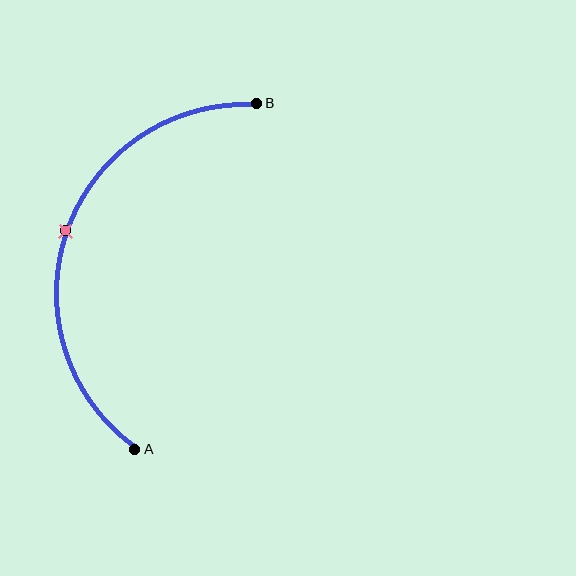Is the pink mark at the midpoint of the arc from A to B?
Yes. The pink mark lies on the arc at equal arc-length from both A and B — it is the arc midpoint.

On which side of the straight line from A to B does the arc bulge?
The arc bulges to the left of the straight line connecting A and B.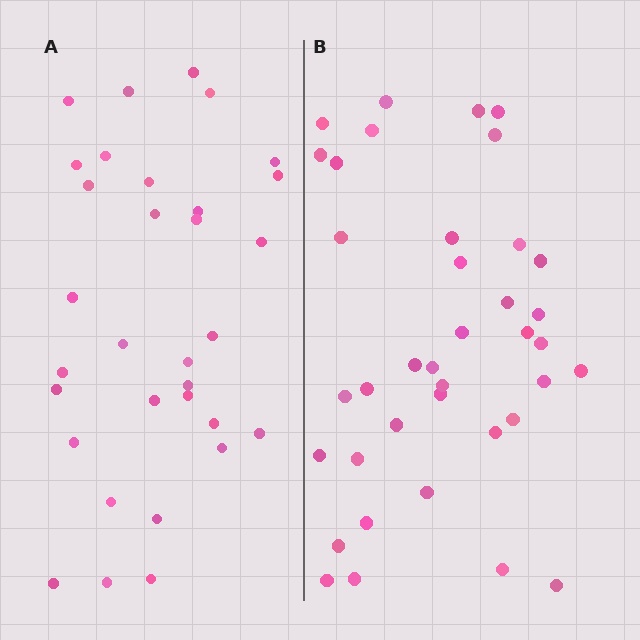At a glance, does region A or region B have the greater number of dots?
Region B (the right region) has more dots.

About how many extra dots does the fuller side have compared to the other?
Region B has about 6 more dots than region A.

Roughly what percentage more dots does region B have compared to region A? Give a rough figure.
About 20% more.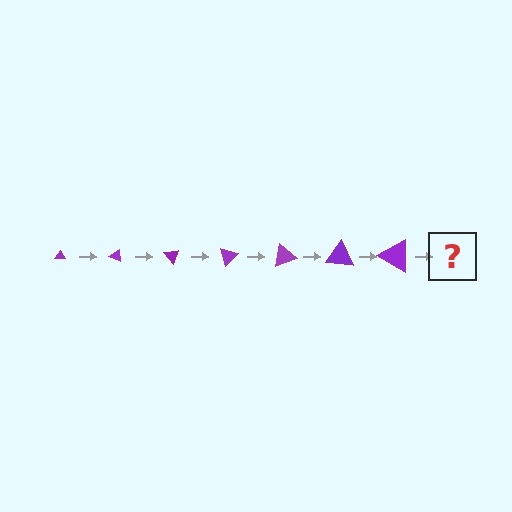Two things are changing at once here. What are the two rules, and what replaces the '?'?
The two rules are that the triangle grows larger each step and it rotates 25 degrees each step. The '?' should be a triangle, larger than the previous one and rotated 175 degrees from the start.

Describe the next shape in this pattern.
It should be a triangle, larger than the previous one and rotated 175 degrees from the start.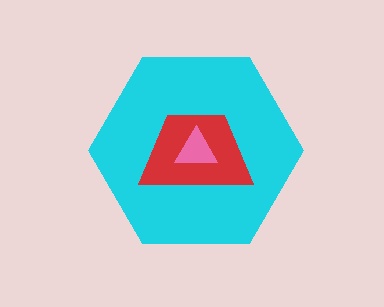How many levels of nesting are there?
3.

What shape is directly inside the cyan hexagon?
The red trapezoid.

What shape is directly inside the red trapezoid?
The pink triangle.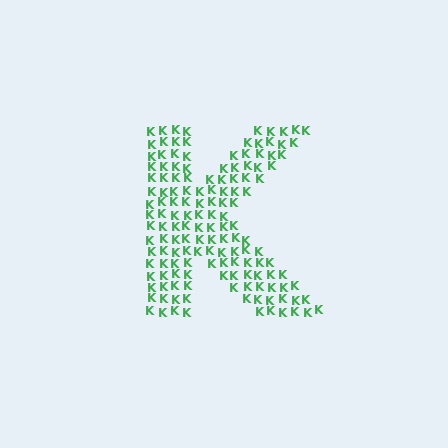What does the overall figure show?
The overall figure shows the letter K.